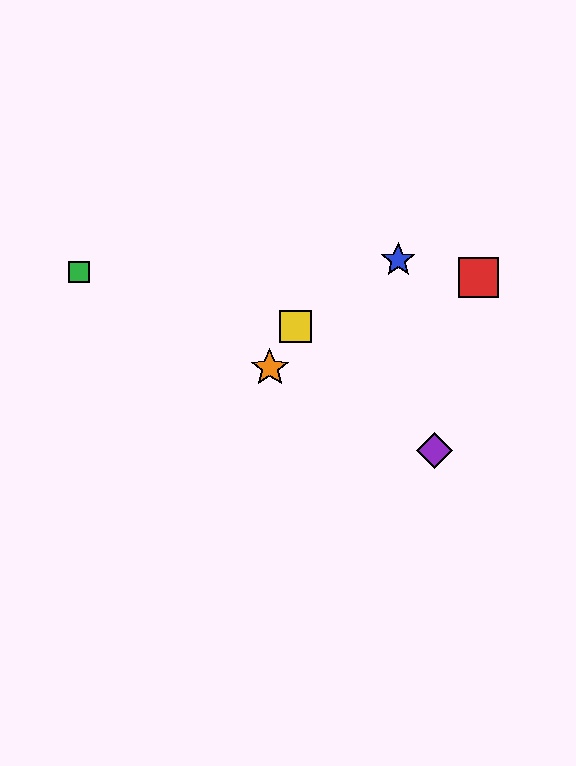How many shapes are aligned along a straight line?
3 shapes (the green square, the purple diamond, the orange star) are aligned along a straight line.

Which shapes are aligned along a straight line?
The green square, the purple diamond, the orange star are aligned along a straight line.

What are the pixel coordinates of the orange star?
The orange star is at (270, 368).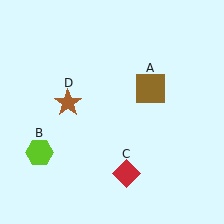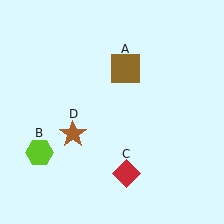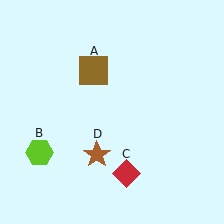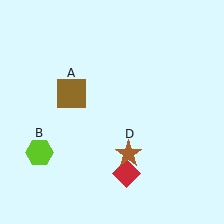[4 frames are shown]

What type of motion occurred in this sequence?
The brown square (object A), brown star (object D) rotated counterclockwise around the center of the scene.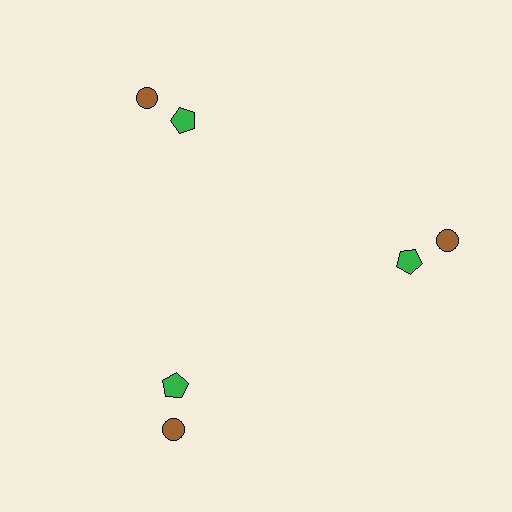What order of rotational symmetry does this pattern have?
This pattern has 3-fold rotational symmetry.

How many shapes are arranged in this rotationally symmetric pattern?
There are 6 shapes, arranged in 3 groups of 2.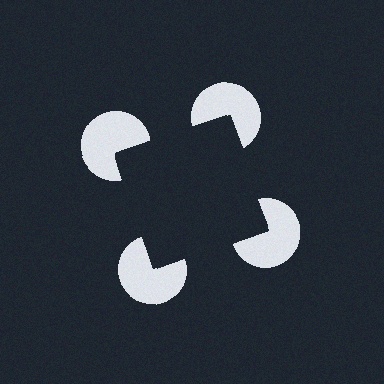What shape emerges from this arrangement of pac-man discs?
An illusory square — its edges are inferred from the aligned wedge cuts in the pac-man discs, not physically drawn.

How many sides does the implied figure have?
4 sides.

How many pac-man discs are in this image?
There are 4 — one at each vertex of the illusory square.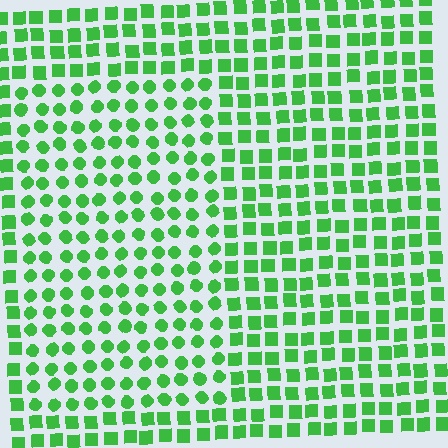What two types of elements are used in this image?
The image uses circles inside the rectangle region and squares outside it.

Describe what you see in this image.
The image is filled with small green elements arranged in a uniform grid. A rectangle-shaped region contains circles, while the surrounding area contains squares. The boundary is defined purely by the change in element shape.